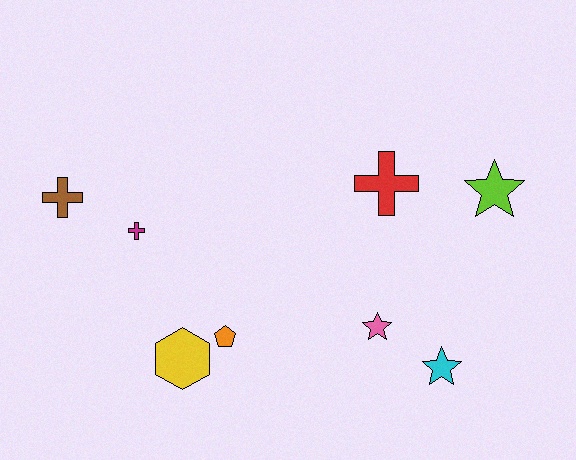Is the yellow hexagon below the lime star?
Yes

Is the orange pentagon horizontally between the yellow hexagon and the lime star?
Yes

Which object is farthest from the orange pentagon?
The lime star is farthest from the orange pentagon.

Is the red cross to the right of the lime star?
No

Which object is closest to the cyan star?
The pink star is closest to the cyan star.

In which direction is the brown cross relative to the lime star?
The brown cross is to the left of the lime star.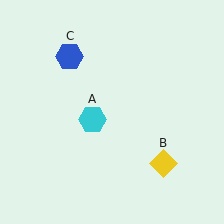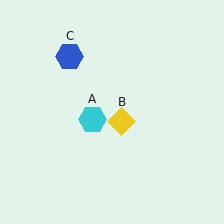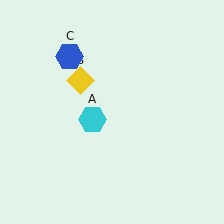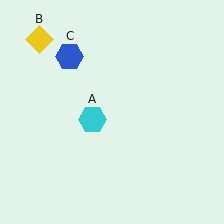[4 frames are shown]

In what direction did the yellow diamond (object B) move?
The yellow diamond (object B) moved up and to the left.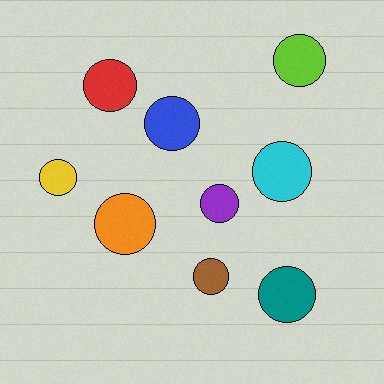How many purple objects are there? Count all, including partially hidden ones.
There is 1 purple object.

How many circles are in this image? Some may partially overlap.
There are 9 circles.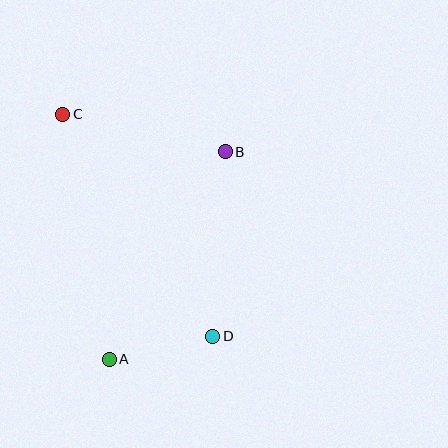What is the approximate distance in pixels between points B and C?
The distance between B and C is approximately 167 pixels.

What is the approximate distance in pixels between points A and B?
The distance between A and B is approximately 238 pixels.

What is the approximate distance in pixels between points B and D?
The distance between B and D is approximately 185 pixels.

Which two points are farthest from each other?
Points C and D are farthest from each other.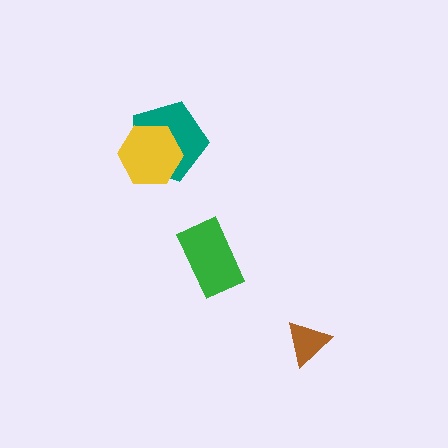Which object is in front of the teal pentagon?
The yellow hexagon is in front of the teal pentagon.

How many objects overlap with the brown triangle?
0 objects overlap with the brown triangle.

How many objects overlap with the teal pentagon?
1 object overlaps with the teal pentagon.